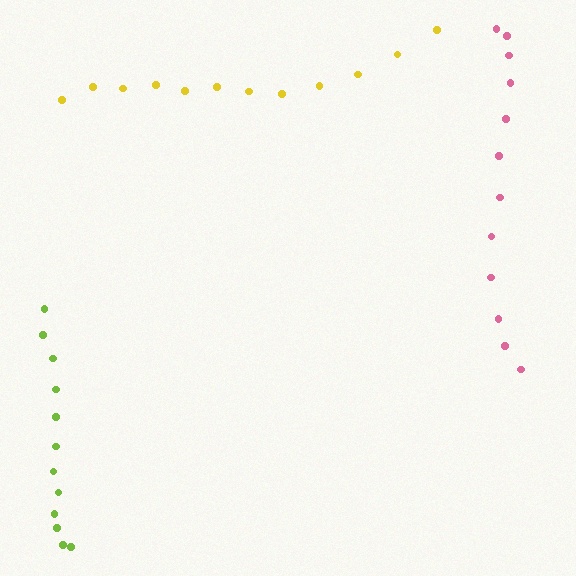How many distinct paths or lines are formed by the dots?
There are 3 distinct paths.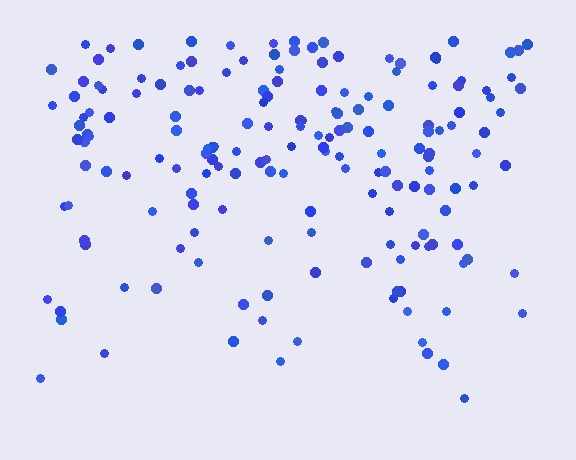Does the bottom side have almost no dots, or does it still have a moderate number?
Still a moderate number, just noticeably fewer than the top.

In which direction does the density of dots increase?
From bottom to top, with the top side densest.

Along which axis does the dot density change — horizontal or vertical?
Vertical.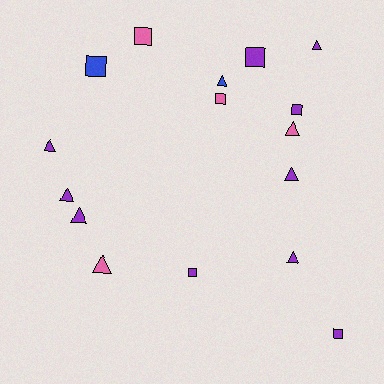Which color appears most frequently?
Purple, with 10 objects.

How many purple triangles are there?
There are 6 purple triangles.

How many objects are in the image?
There are 16 objects.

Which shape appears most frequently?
Triangle, with 9 objects.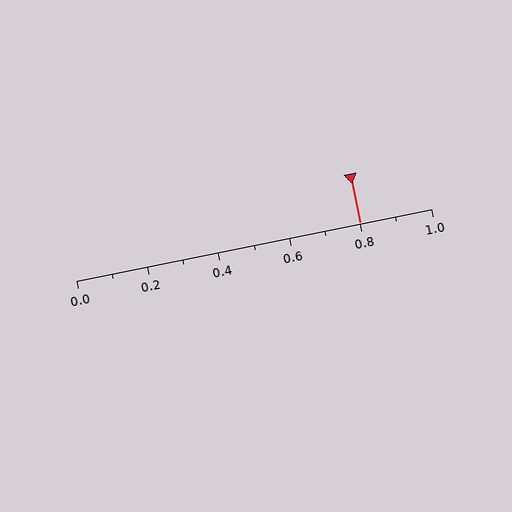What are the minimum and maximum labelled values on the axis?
The axis runs from 0.0 to 1.0.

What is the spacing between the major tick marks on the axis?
The major ticks are spaced 0.2 apart.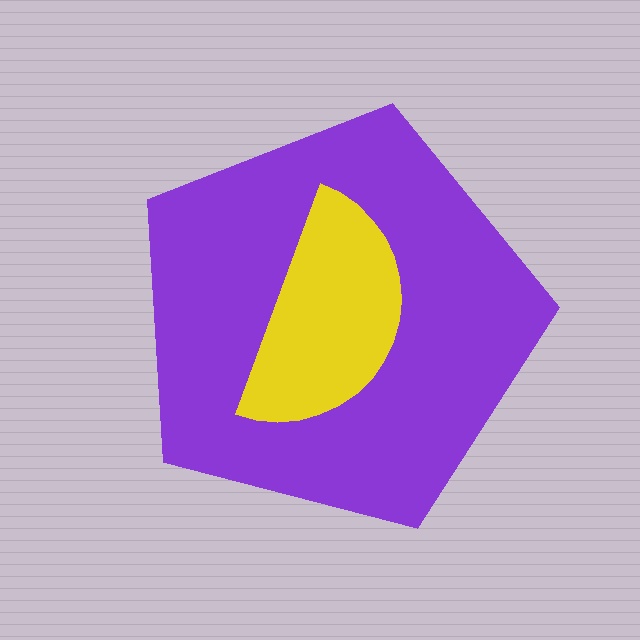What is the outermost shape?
The purple pentagon.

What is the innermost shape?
The yellow semicircle.